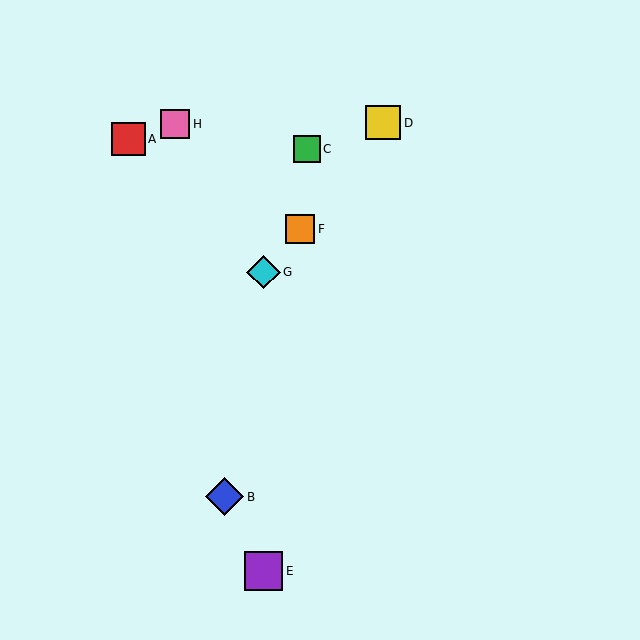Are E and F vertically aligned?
No, E is at x≈264 and F is at x≈300.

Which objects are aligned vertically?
Objects E, G are aligned vertically.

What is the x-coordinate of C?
Object C is at x≈307.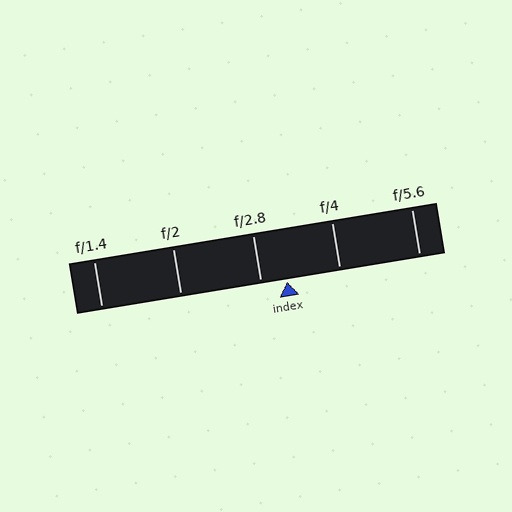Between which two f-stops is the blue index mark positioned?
The index mark is between f/2.8 and f/4.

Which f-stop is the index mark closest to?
The index mark is closest to f/2.8.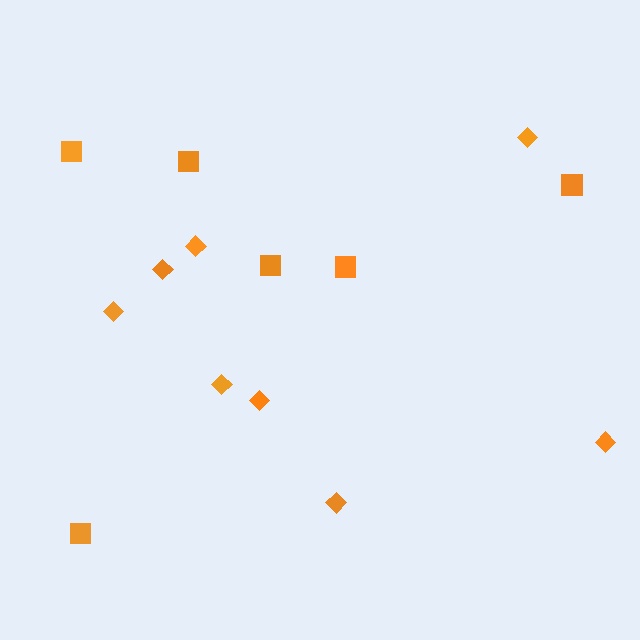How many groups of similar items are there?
There are 2 groups: one group of squares (6) and one group of diamonds (8).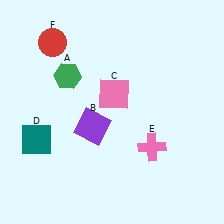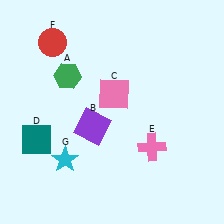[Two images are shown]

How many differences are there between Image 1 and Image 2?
There is 1 difference between the two images.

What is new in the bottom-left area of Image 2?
A cyan star (G) was added in the bottom-left area of Image 2.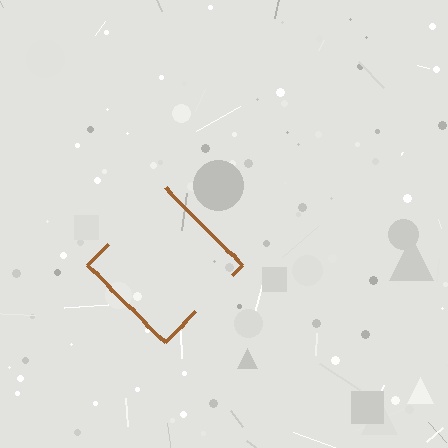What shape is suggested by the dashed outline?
The dashed outline suggests a diamond.